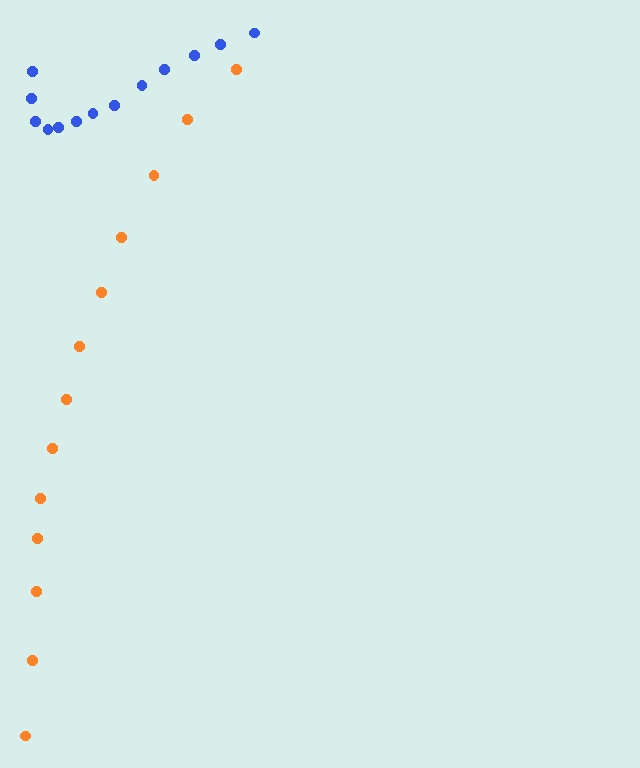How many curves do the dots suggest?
There are 2 distinct paths.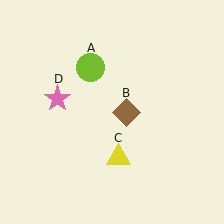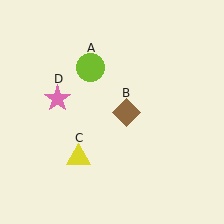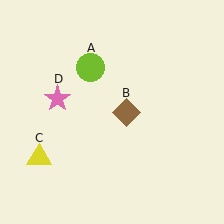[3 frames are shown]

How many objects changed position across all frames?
1 object changed position: yellow triangle (object C).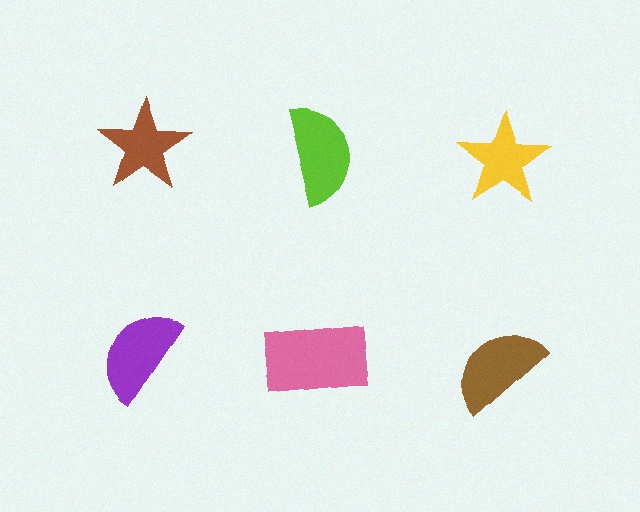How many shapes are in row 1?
3 shapes.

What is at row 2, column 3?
A brown semicircle.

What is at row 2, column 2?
A pink rectangle.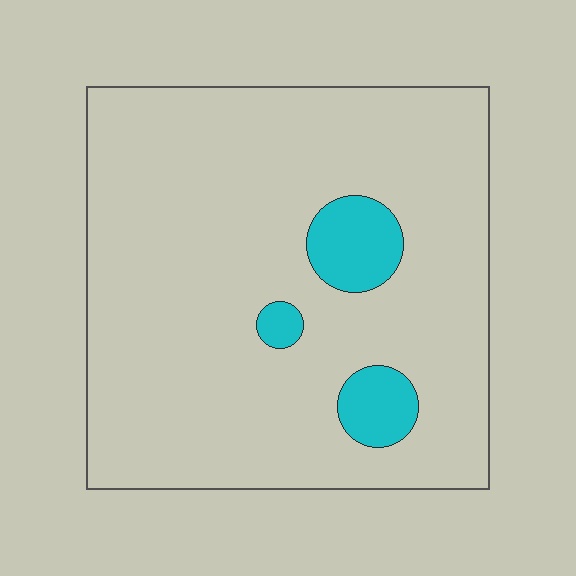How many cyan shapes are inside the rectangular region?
3.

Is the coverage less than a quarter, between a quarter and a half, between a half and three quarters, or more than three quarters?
Less than a quarter.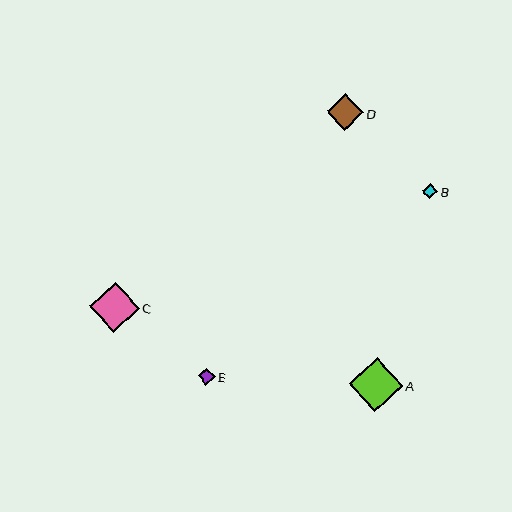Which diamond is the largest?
Diamond A is the largest with a size of approximately 54 pixels.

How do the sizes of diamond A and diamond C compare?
Diamond A and diamond C are approximately the same size.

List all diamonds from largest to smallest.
From largest to smallest: A, C, D, E, B.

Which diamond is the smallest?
Diamond B is the smallest with a size of approximately 15 pixels.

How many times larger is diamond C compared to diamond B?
Diamond C is approximately 3.3 times the size of diamond B.